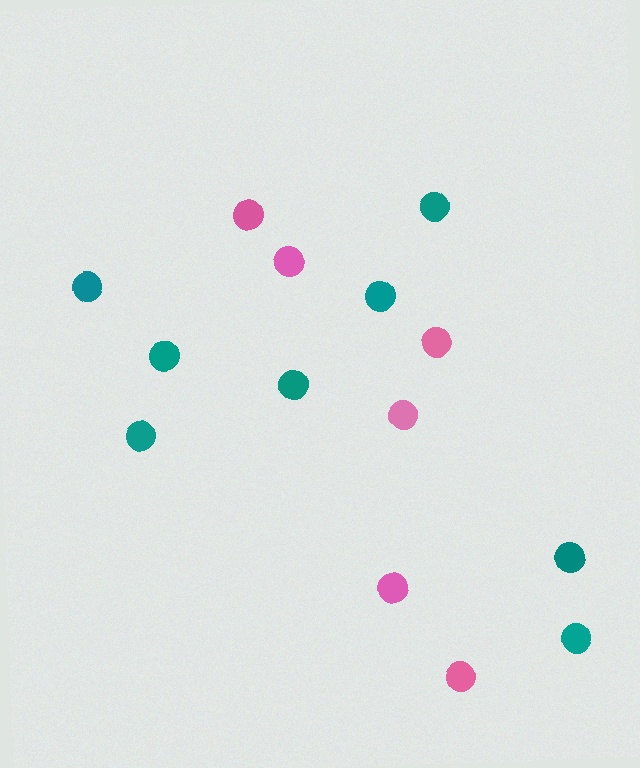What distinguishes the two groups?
There are 2 groups: one group of pink circles (6) and one group of teal circles (8).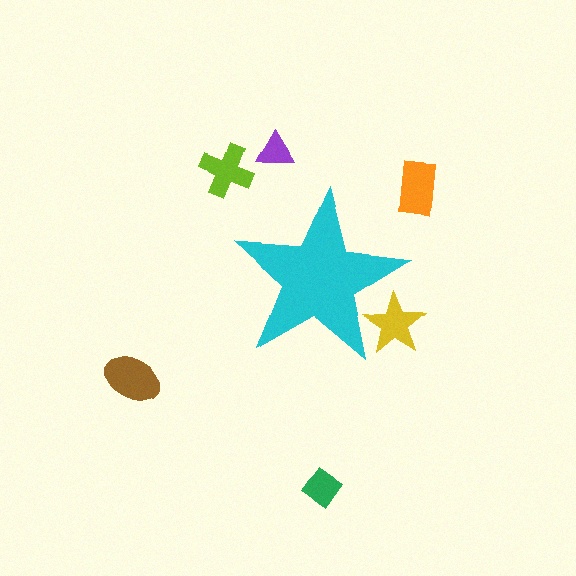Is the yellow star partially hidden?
Yes, the yellow star is partially hidden behind the cyan star.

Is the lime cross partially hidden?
No, the lime cross is fully visible.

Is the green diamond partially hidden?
No, the green diamond is fully visible.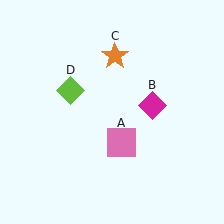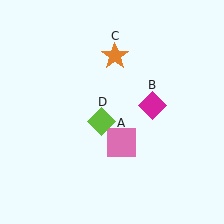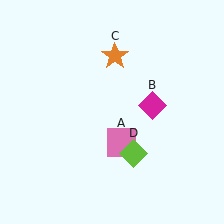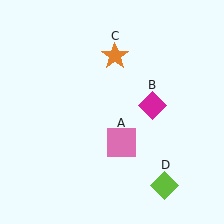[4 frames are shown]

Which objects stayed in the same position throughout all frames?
Pink square (object A) and magenta diamond (object B) and orange star (object C) remained stationary.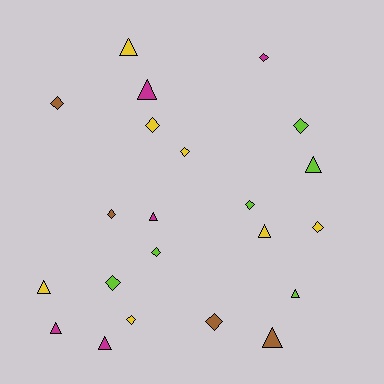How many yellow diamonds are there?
There are 4 yellow diamonds.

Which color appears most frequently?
Yellow, with 7 objects.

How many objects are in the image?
There are 22 objects.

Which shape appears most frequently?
Diamond, with 12 objects.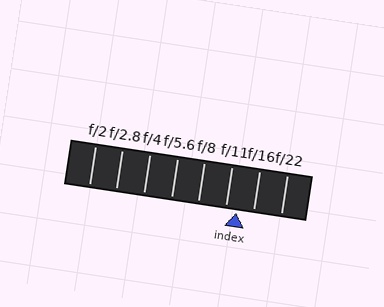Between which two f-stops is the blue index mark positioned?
The index mark is between f/11 and f/16.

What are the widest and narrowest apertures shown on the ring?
The widest aperture shown is f/2 and the narrowest is f/22.